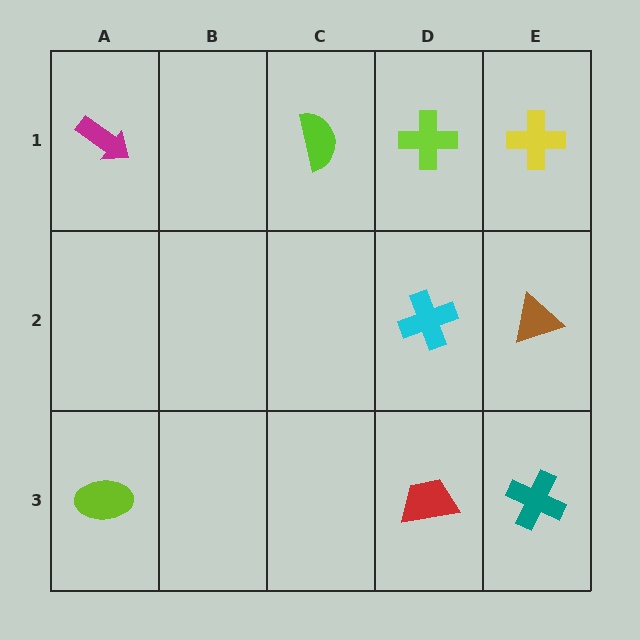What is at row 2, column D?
A cyan cross.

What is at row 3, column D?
A red trapezoid.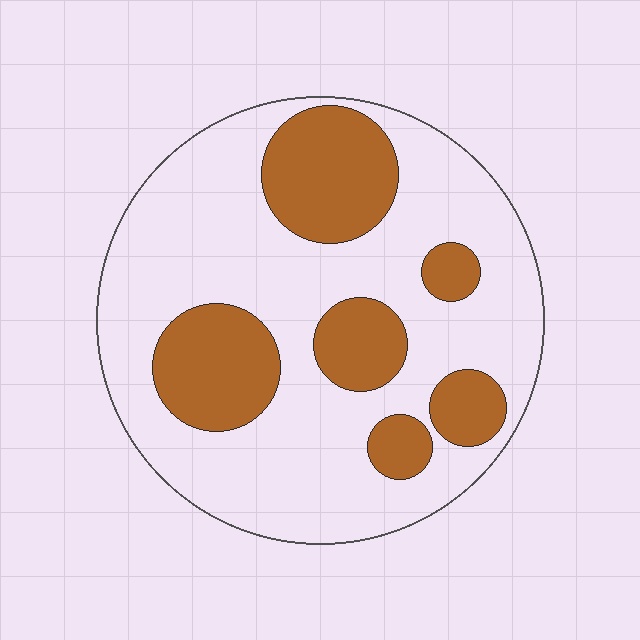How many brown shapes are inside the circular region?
6.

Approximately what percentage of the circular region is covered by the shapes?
Approximately 30%.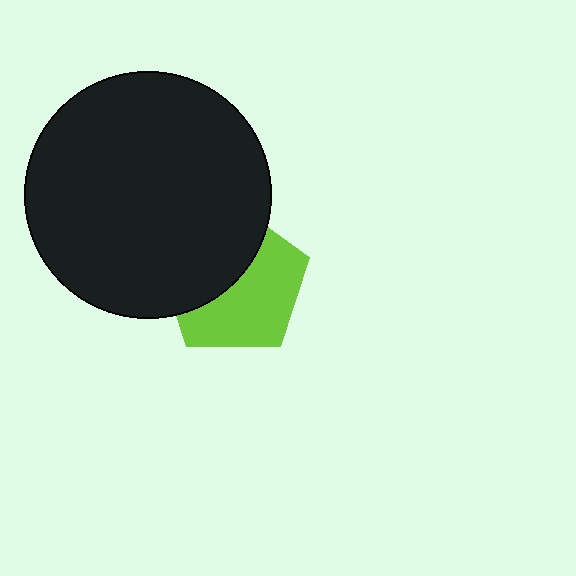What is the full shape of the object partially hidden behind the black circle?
The partially hidden object is a lime pentagon.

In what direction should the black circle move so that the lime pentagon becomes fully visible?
The black circle should move toward the upper-left. That is the shortest direction to clear the overlap and leave the lime pentagon fully visible.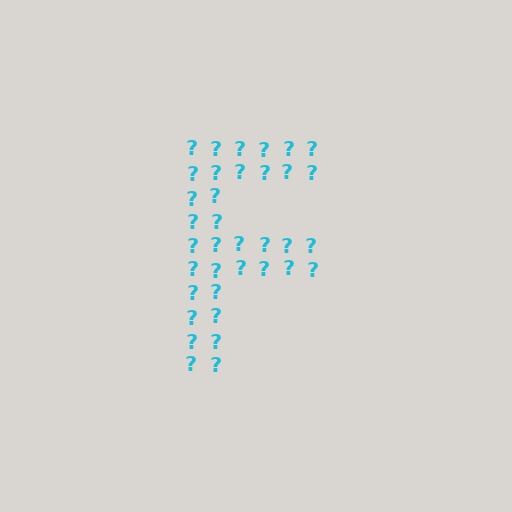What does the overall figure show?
The overall figure shows the letter F.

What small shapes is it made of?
It is made of small question marks.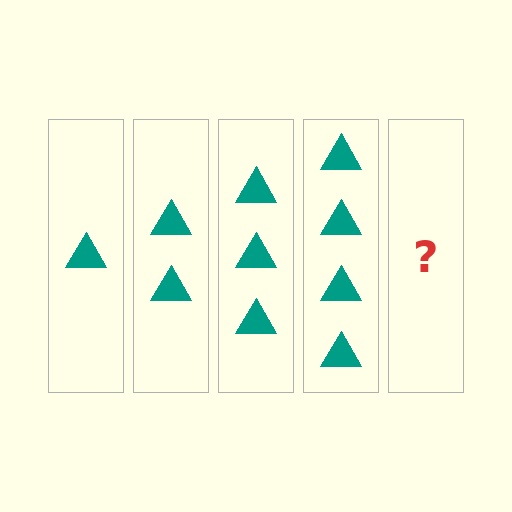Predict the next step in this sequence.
The next step is 5 triangles.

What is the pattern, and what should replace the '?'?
The pattern is that each step adds one more triangle. The '?' should be 5 triangles.